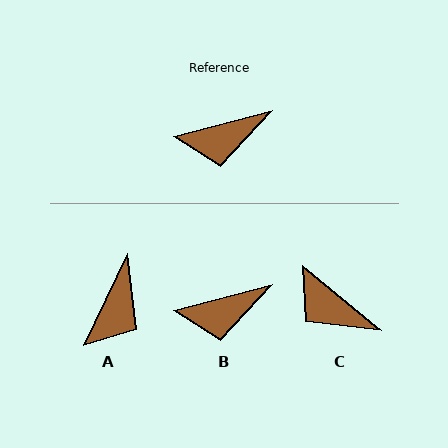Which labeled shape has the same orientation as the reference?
B.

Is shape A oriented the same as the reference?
No, it is off by about 50 degrees.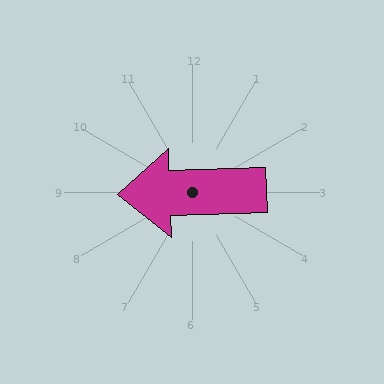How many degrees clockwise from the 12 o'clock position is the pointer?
Approximately 268 degrees.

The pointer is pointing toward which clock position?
Roughly 9 o'clock.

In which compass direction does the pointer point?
West.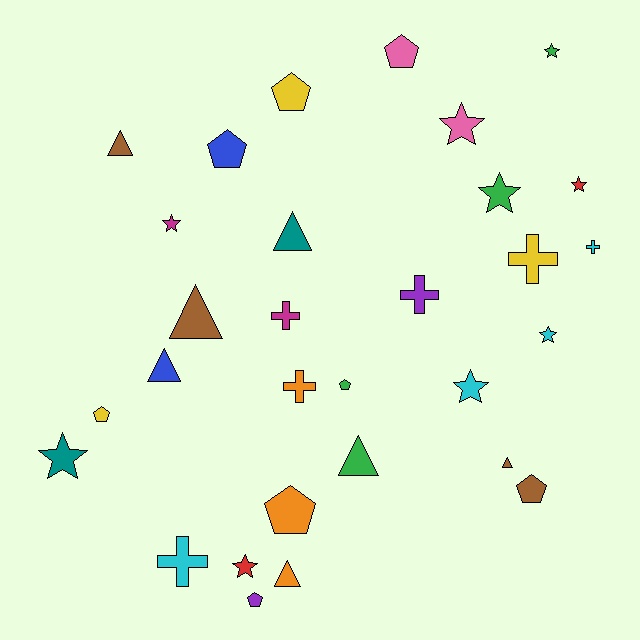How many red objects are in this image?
There are 2 red objects.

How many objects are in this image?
There are 30 objects.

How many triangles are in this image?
There are 7 triangles.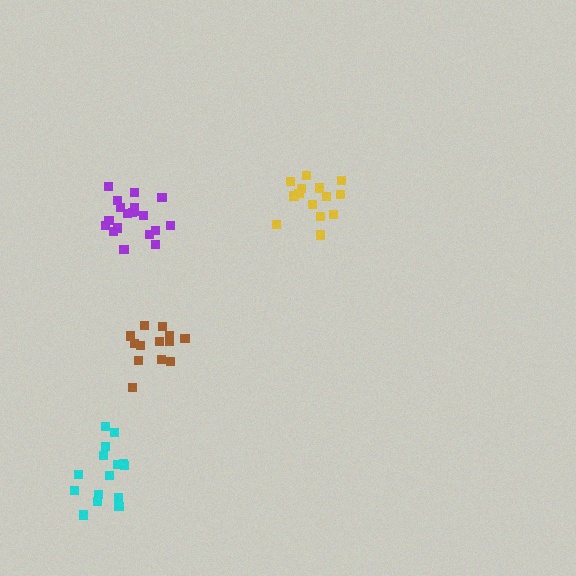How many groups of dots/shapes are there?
There are 4 groups.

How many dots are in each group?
Group 1: 13 dots, Group 2: 19 dots, Group 3: 14 dots, Group 4: 16 dots (62 total).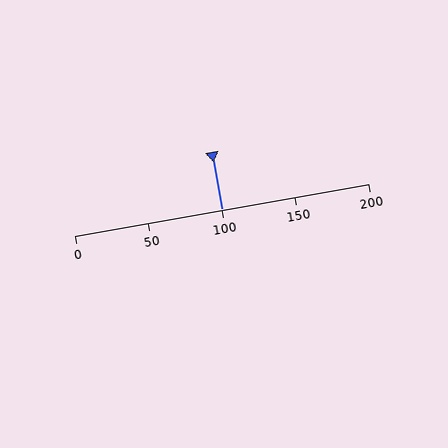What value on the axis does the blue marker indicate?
The marker indicates approximately 100.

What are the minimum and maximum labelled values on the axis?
The axis runs from 0 to 200.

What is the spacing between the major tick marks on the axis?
The major ticks are spaced 50 apart.